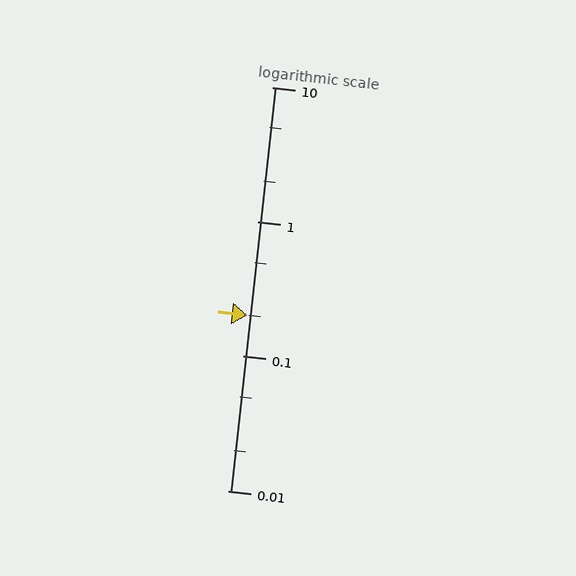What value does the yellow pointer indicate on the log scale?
The pointer indicates approximately 0.2.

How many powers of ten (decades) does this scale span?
The scale spans 3 decades, from 0.01 to 10.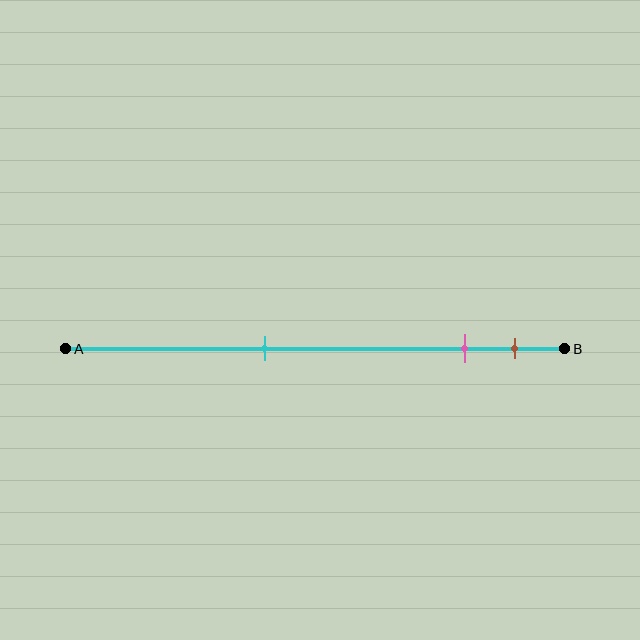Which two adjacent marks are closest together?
The pink and brown marks are the closest adjacent pair.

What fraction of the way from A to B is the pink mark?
The pink mark is approximately 80% (0.8) of the way from A to B.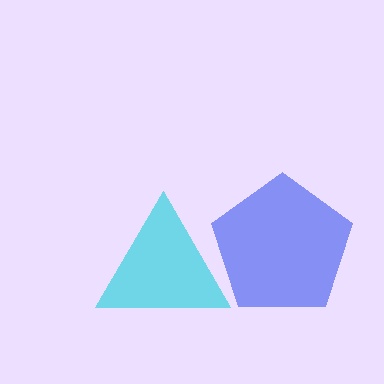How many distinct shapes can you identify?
There are 2 distinct shapes: a cyan triangle, a blue pentagon.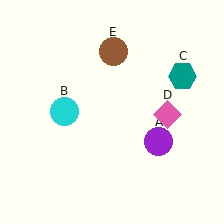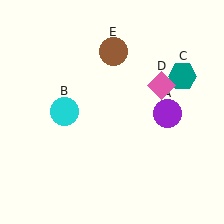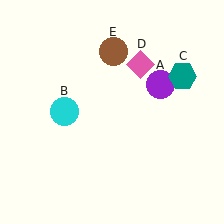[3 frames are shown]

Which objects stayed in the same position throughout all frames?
Cyan circle (object B) and teal hexagon (object C) and brown circle (object E) remained stationary.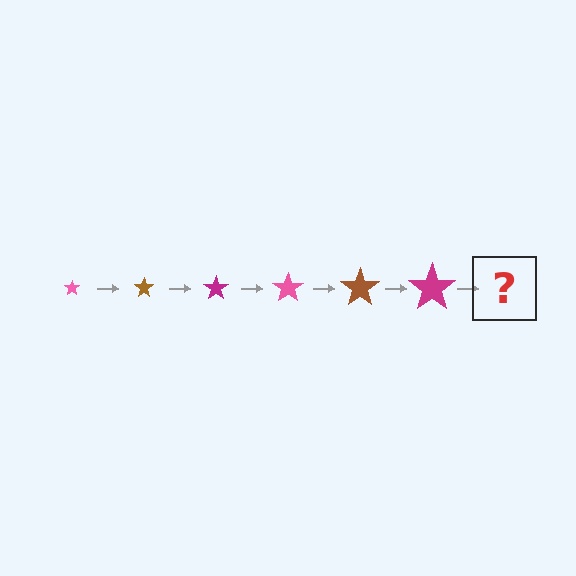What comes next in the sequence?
The next element should be a pink star, larger than the previous one.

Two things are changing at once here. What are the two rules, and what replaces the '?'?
The two rules are that the star grows larger each step and the color cycles through pink, brown, and magenta. The '?' should be a pink star, larger than the previous one.